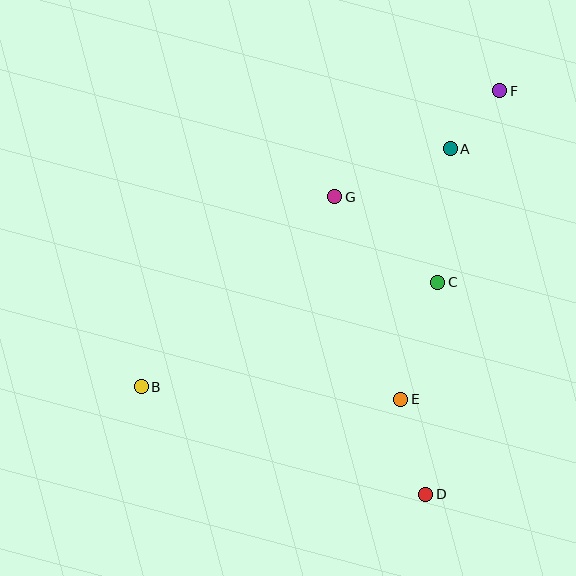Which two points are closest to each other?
Points A and F are closest to each other.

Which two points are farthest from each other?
Points B and F are farthest from each other.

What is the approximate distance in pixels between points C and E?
The distance between C and E is approximately 123 pixels.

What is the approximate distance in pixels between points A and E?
The distance between A and E is approximately 255 pixels.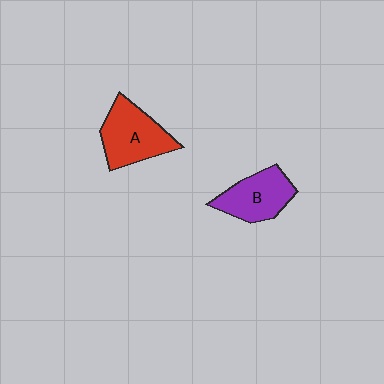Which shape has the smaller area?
Shape B (purple).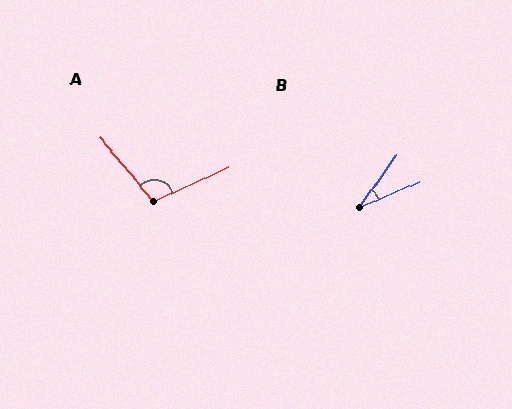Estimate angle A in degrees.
Approximately 105 degrees.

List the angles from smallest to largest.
B (30°), A (105°).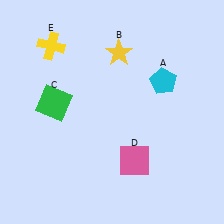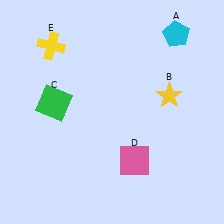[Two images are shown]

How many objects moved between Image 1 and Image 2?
2 objects moved between the two images.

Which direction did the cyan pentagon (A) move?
The cyan pentagon (A) moved up.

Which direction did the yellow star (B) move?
The yellow star (B) moved right.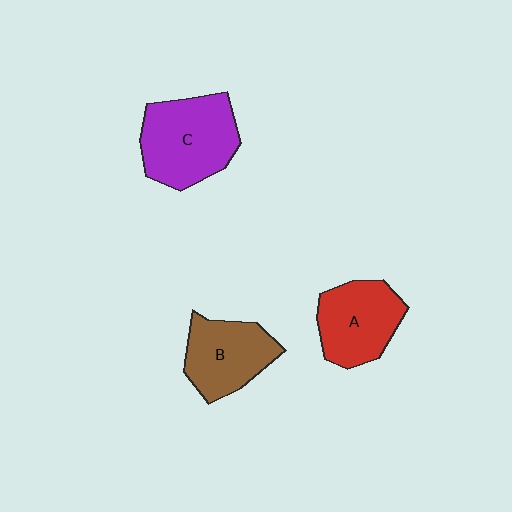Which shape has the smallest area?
Shape B (brown).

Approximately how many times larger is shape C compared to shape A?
Approximately 1.3 times.